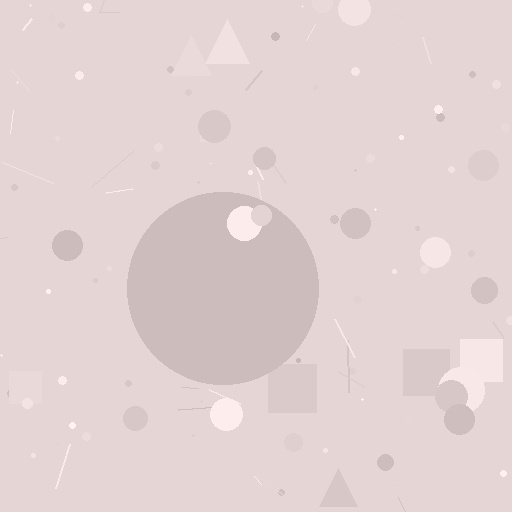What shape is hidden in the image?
A circle is hidden in the image.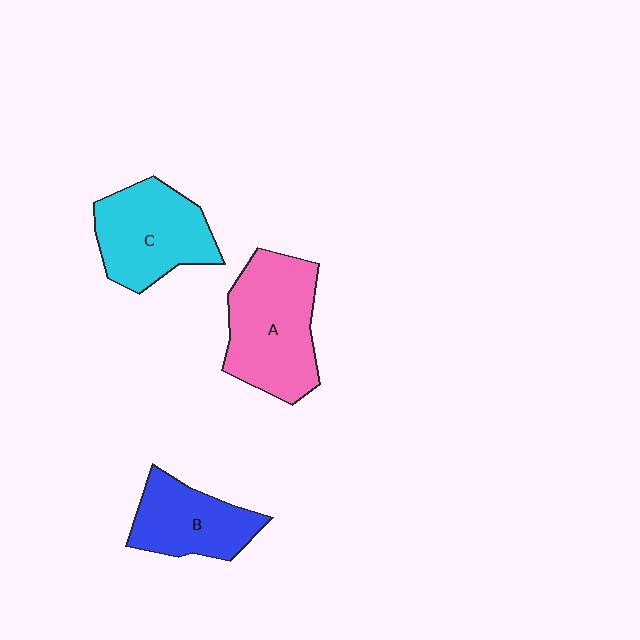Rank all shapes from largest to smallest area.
From largest to smallest: A (pink), C (cyan), B (blue).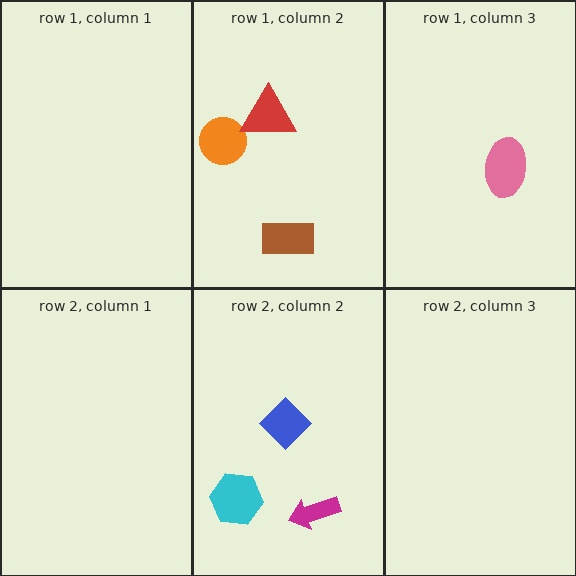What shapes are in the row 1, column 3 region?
The pink ellipse.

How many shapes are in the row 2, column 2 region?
3.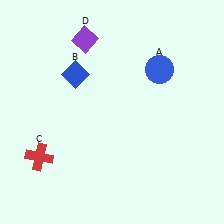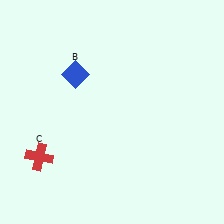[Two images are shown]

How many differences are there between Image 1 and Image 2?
There are 2 differences between the two images.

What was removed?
The blue circle (A), the purple diamond (D) were removed in Image 2.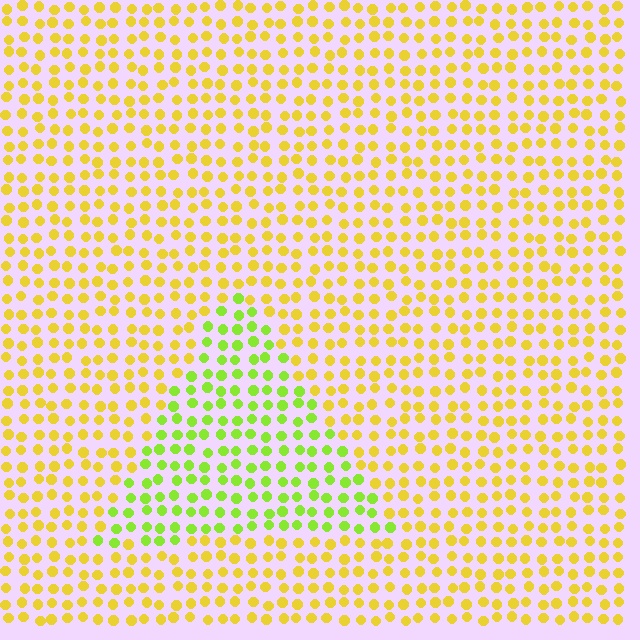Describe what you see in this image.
The image is filled with small yellow elements in a uniform arrangement. A triangle-shaped region is visible where the elements are tinted to a slightly different hue, forming a subtle color boundary.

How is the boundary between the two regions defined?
The boundary is defined purely by a slight shift in hue (about 39 degrees). Spacing, size, and orientation are identical on both sides.